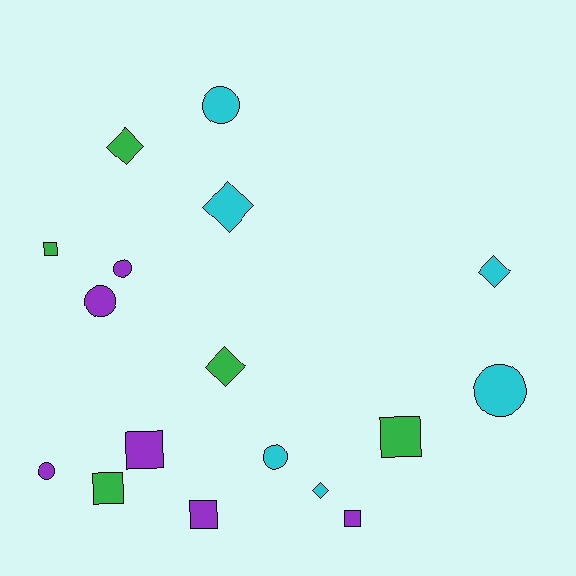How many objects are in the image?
There are 17 objects.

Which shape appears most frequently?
Circle, with 6 objects.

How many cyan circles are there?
There are 3 cyan circles.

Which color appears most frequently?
Purple, with 6 objects.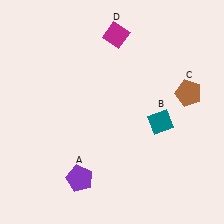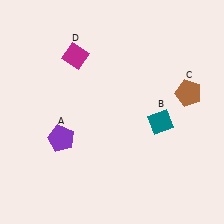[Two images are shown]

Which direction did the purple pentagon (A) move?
The purple pentagon (A) moved up.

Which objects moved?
The objects that moved are: the purple pentagon (A), the magenta diamond (D).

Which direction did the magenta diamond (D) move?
The magenta diamond (D) moved left.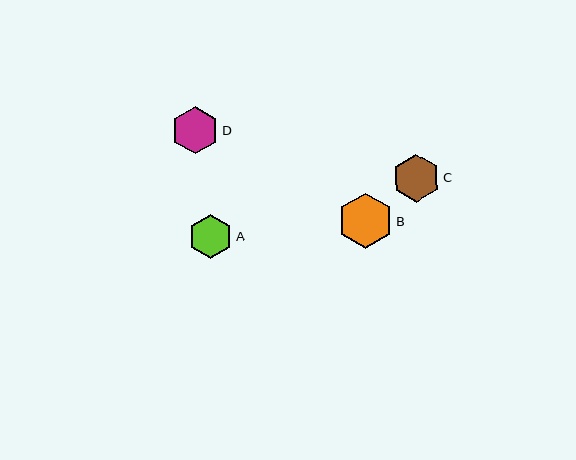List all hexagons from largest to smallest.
From largest to smallest: B, C, D, A.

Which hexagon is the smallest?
Hexagon A is the smallest with a size of approximately 44 pixels.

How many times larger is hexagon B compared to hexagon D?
Hexagon B is approximately 1.2 times the size of hexagon D.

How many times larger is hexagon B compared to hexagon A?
Hexagon B is approximately 1.3 times the size of hexagon A.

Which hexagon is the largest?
Hexagon B is the largest with a size of approximately 55 pixels.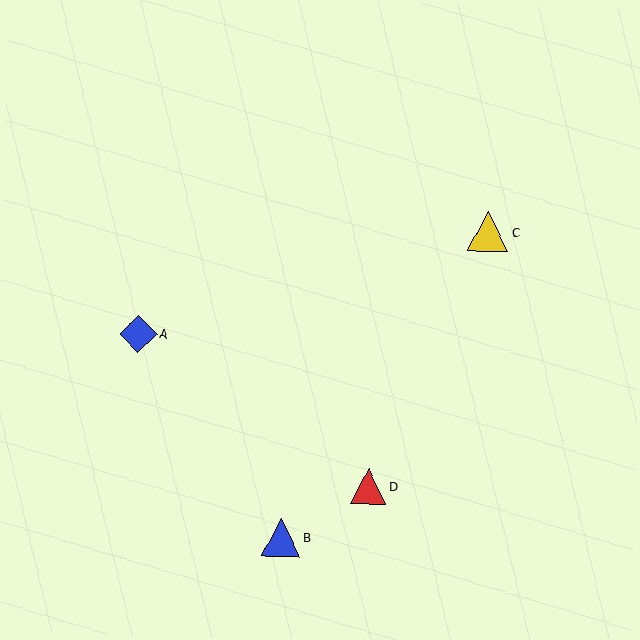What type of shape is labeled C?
Shape C is a yellow triangle.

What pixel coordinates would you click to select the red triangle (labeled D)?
Click at (368, 487) to select the red triangle D.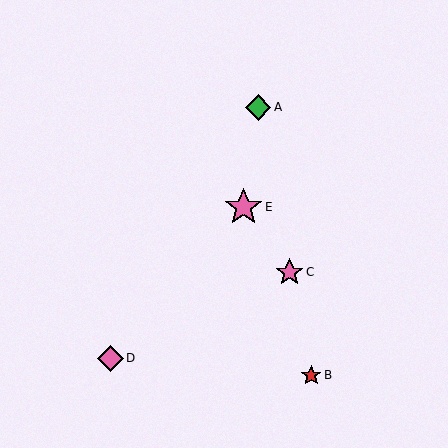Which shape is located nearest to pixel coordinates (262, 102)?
The green diamond (labeled A) at (258, 107) is nearest to that location.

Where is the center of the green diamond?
The center of the green diamond is at (258, 107).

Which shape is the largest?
The pink star (labeled E) is the largest.